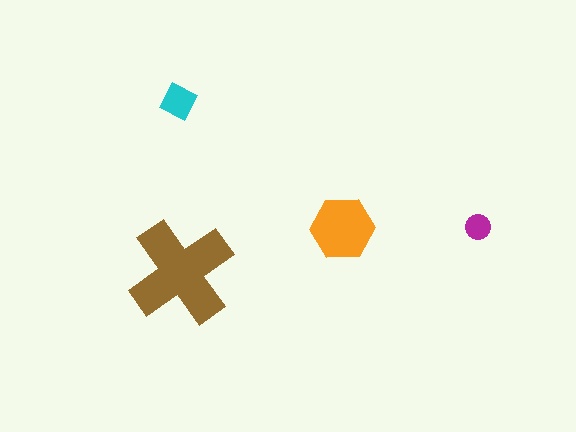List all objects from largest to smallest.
The brown cross, the orange hexagon, the cyan square, the magenta circle.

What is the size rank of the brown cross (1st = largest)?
1st.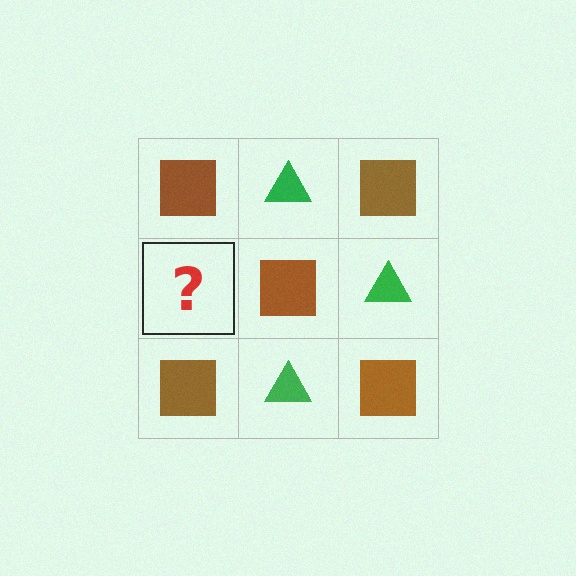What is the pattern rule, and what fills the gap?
The rule is that it alternates brown square and green triangle in a checkerboard pattern. The gap should be filled with a green triangle.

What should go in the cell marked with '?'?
The missing cell should contain a green triangle.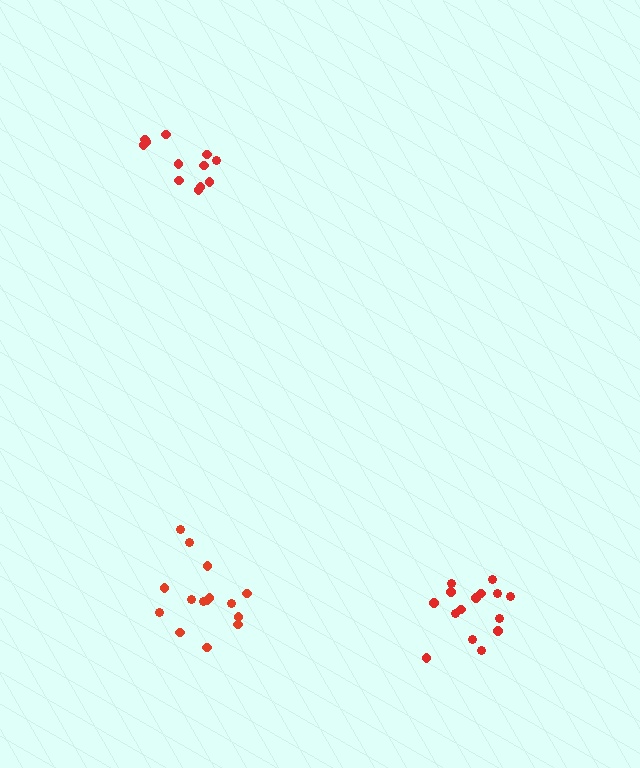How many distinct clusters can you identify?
There are 3 distinct clusters.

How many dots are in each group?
Group 1: 15 dots, Group 2: 12 dots, Group 3: 15 dots (42 total).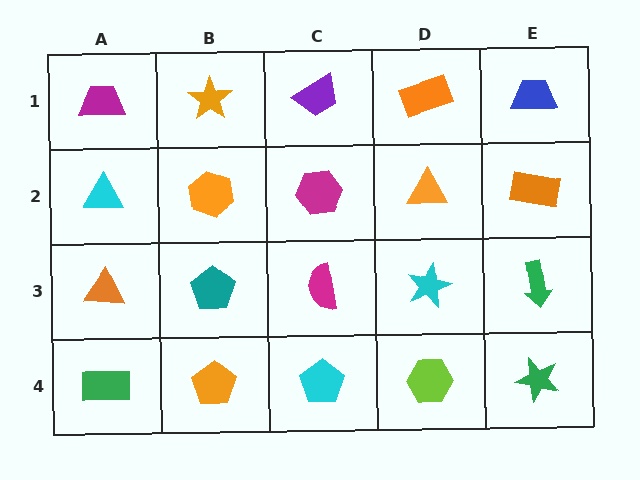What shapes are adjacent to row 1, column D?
An orange triangle (row 2, column D), a purple trapezoid (row 1, column C), a blue trapezoid (row 1, column E).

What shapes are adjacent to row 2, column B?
An orange star (row 1, column B), a teal pentagon (row 3, column B), a cyan triangle (row 2, column A), a magenta hexagon (row 2, column C).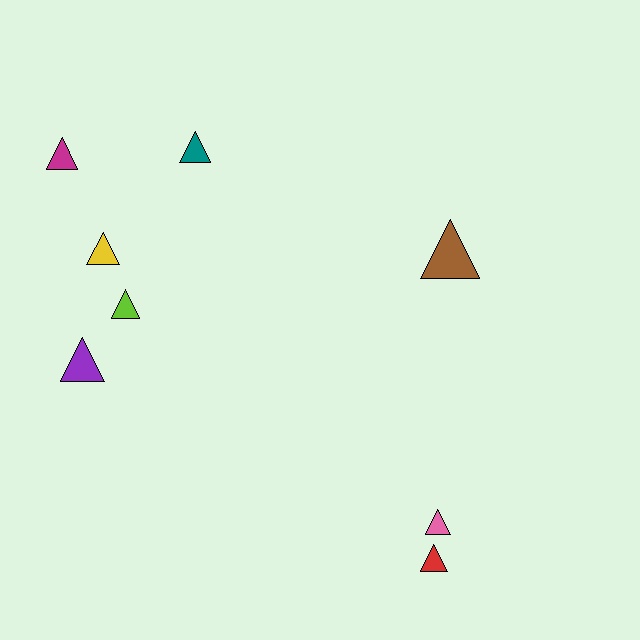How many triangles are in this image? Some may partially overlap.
There are 8 triangles.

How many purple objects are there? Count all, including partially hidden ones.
There is 1 purple object.